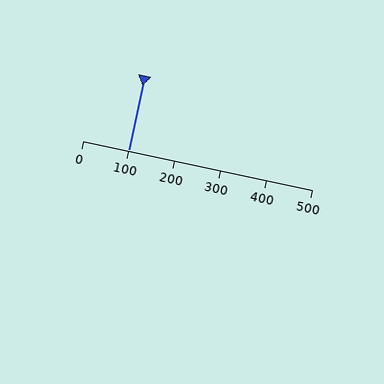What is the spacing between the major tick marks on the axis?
The major ticks are spaced 100 apart.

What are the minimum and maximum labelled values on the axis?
The axis runs from 0 to 500.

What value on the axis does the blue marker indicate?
The marker indicates approximately 100.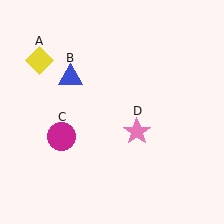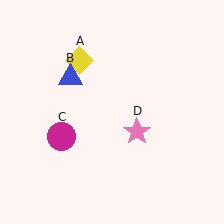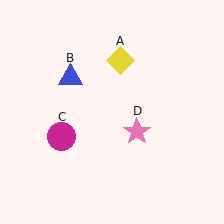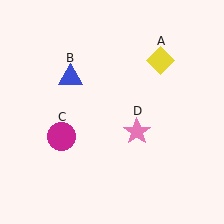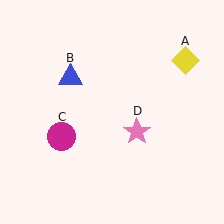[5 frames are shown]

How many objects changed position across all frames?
1 object changed position: yellow diamond (object A).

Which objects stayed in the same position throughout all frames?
Blue triangle (object B) and magenta circle (object C) and pink star (object D) remained stationary.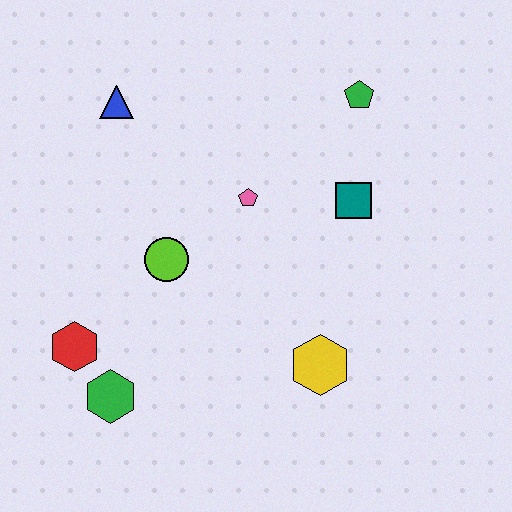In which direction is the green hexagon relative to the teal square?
The green hexagon is to the left of the teal square.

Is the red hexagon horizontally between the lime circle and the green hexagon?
No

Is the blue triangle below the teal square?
No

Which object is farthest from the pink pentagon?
The green hexagon is farthest from the pink pentagon.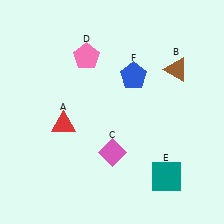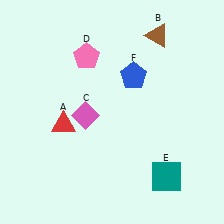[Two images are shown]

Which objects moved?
The objects that moved are: the brown triangle (B), the pink diamond (C).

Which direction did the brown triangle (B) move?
The brown triangle (B) moved up.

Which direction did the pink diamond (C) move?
The pink diamond (C) moved up.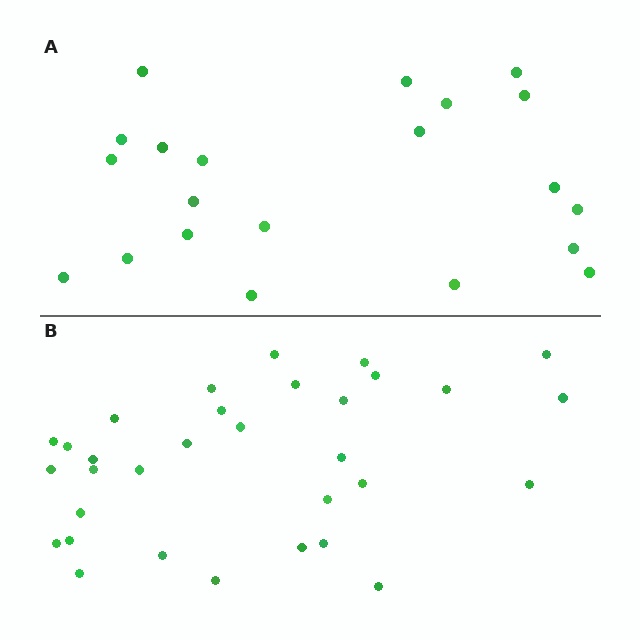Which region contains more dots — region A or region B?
Region B (the bottom region) has more dots.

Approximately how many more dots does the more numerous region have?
Region B has roughly 12 or so more dots than region A.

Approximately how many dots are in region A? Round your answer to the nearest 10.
About 20 dots. (The exact count is 21, which rounds to 20.)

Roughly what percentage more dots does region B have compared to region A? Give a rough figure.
About 50% more.